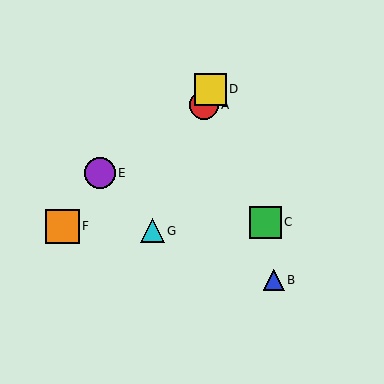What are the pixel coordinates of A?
Object A is at (204, 105).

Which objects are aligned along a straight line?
Objects A, D, G are aligned along a straight line.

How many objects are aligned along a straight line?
3 objects (A, D, G) are aligned along a straight line.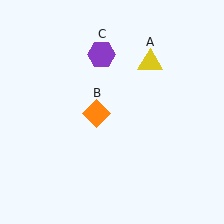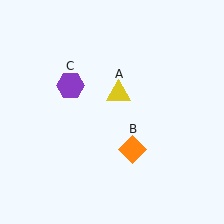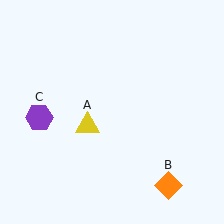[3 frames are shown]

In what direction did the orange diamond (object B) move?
The orange diamond (object B) moved down and to the right.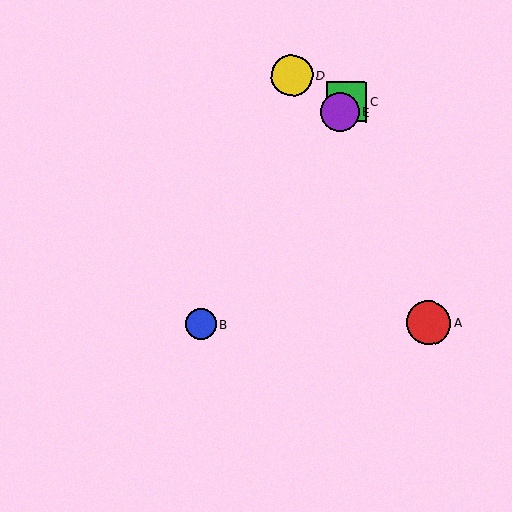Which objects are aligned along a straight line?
Objects B, C, E are aligned along a straight line.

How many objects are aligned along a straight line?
3 objects (B, C, E) are aligned along a straight line.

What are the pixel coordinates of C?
Object C is at (347, 102).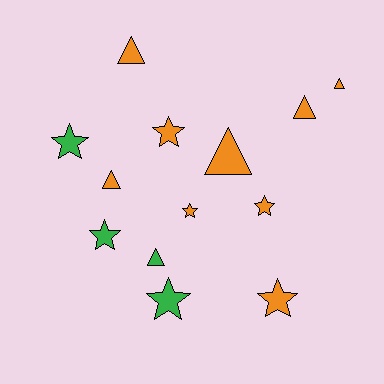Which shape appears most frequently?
Star, with 7 objects.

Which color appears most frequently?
Orange, with 9 objects.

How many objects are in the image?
There are 13 objects.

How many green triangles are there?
There is 1 green triangle.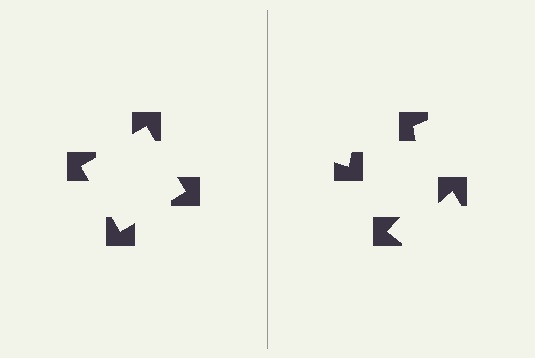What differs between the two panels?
The notched squares are positioned identically on both sides; only the wedge orientations differ. On the left they align to a square; on the right they are misaligned.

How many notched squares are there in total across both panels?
8 — 4 on each side.